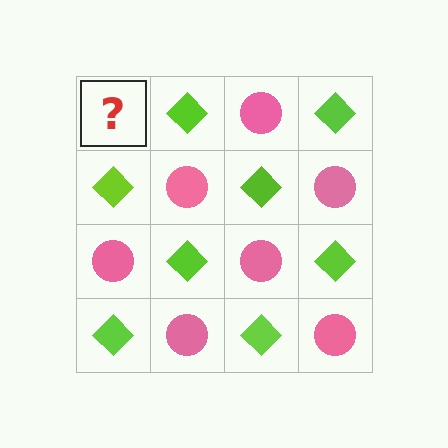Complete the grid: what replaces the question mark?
The question mark should be replaced with a pink circle.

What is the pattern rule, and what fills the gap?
The rule is that it alternates pink circle and lime diamond in a checkerboard pattern. The gap should be filled with a pink circle.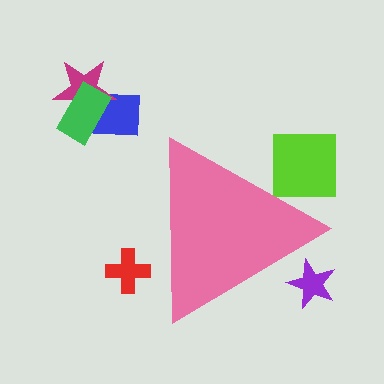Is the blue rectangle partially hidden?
No, the blue rectangle is fully visible.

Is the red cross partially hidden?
Yes, the red cross is partially hidden behind the pink triangle.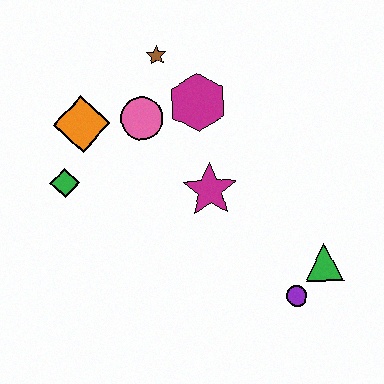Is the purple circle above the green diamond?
No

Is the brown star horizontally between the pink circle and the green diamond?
No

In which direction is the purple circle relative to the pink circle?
The purple circle is below the pink circle.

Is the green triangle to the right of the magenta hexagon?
Yes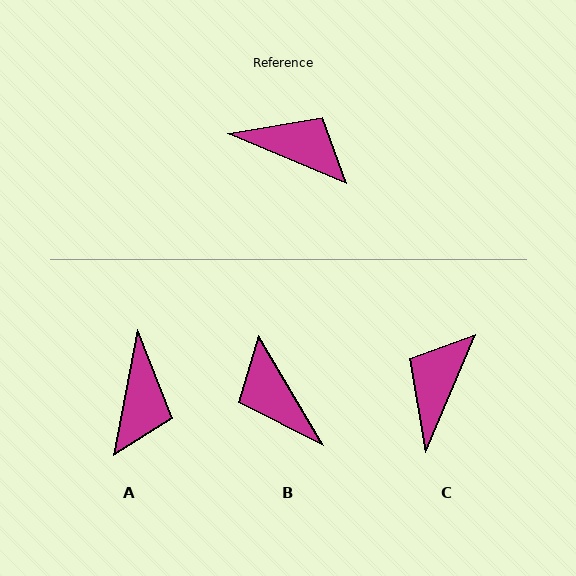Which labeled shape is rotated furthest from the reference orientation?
B, about 144 degrees away.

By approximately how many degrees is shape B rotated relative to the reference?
Approximately 144 degrees counter-clockwise.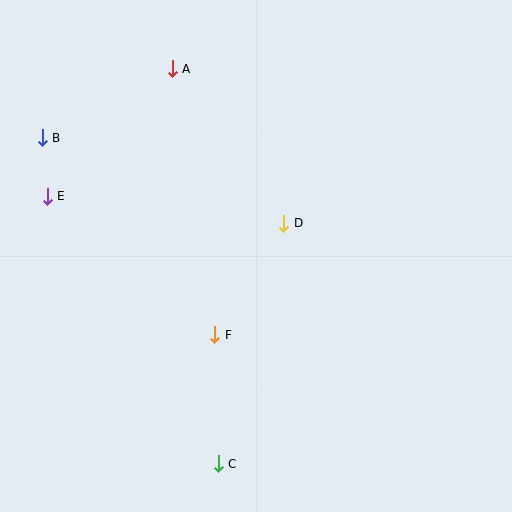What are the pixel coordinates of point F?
Point F is at (215, 335).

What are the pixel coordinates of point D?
Point D is at (284, 223).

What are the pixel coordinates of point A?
Point A is at (172, 69).